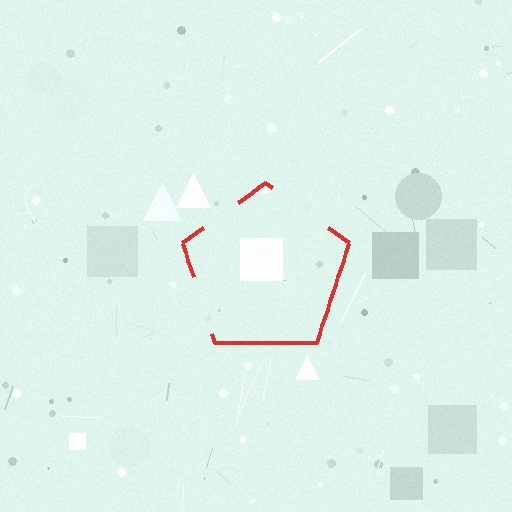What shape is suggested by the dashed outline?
The dashed outline suggests a pentagon.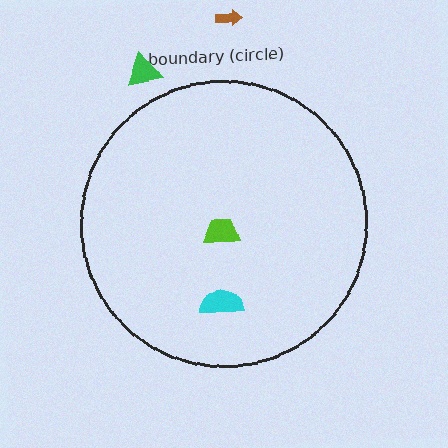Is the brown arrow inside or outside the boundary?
Outside.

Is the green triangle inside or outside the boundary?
Outside.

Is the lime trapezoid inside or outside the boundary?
Inside.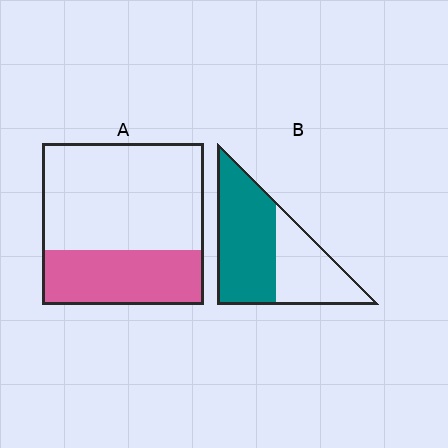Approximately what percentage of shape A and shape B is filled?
A is approximately 35% and B is approximately 60%.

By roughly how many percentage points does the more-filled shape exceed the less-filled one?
By roughly 25 percentage points (B over A).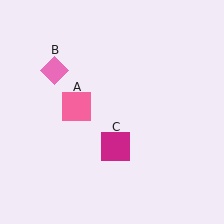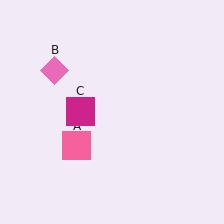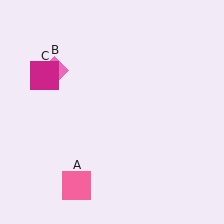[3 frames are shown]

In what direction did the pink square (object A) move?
The pink square (object A) moved down.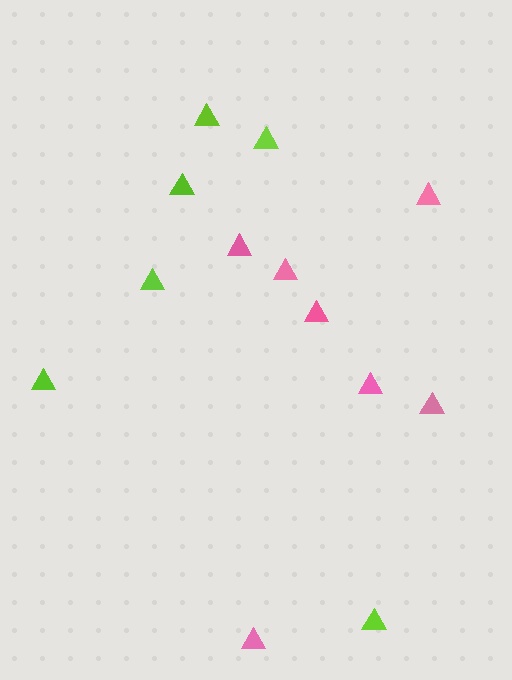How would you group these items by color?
There are 2 groups: one group of lime triangles (6) and one group of pink triangles (7).